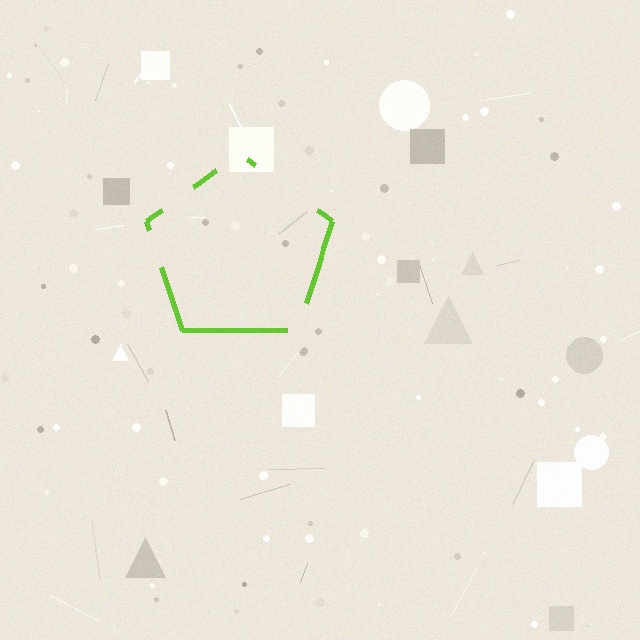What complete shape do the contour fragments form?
The contour fragments form a pentagon.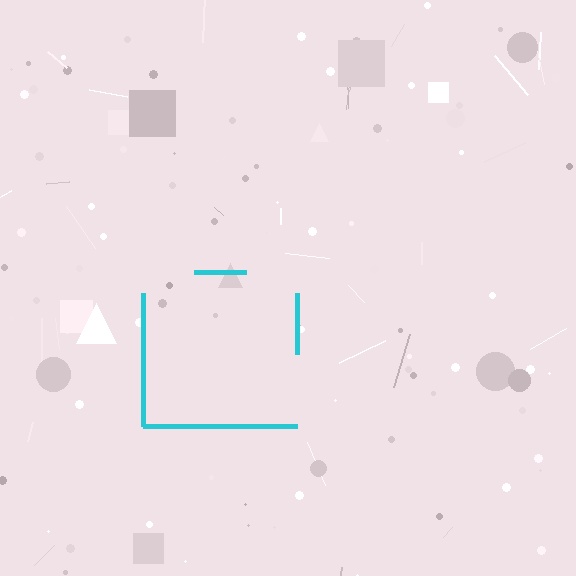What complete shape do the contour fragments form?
The contour fragments form a square.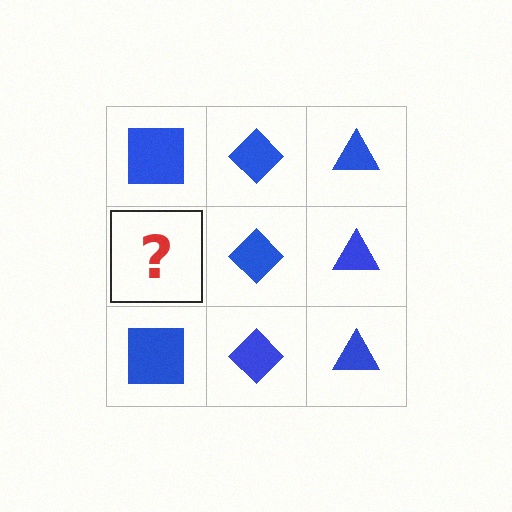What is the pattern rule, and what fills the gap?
The rule is that each column has a consistent shape. The gap should be filled with a blue square.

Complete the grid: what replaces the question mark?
The question mark should be replaced with a blue square.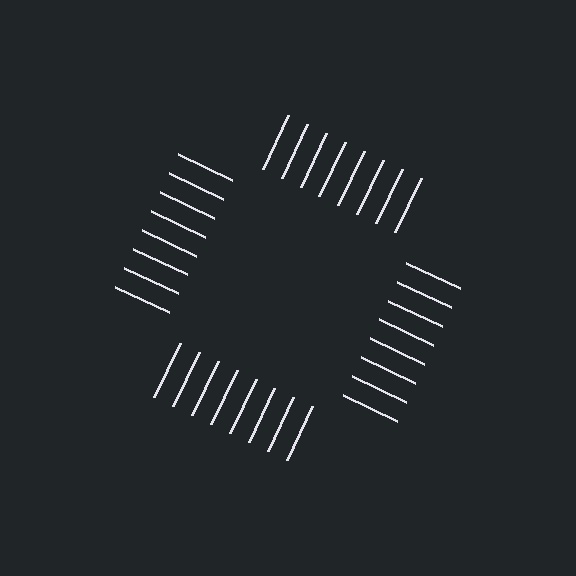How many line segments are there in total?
32 — 8 along each of the 4 edges.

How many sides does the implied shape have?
4 sides — the line-ends trace a square.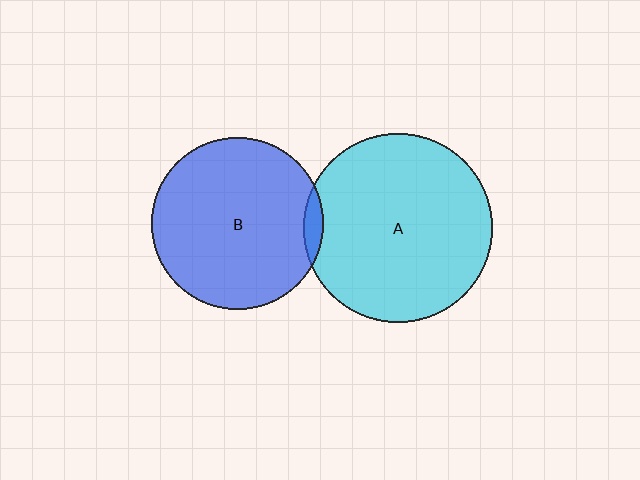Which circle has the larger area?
Circle A (cyan).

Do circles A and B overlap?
Yes.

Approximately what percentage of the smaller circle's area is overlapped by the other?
Approximately 5%.